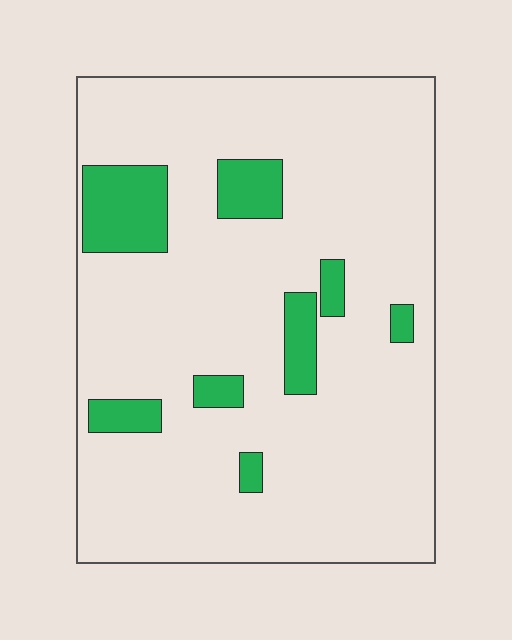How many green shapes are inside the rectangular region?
8.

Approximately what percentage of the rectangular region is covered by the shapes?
Approximately 15%.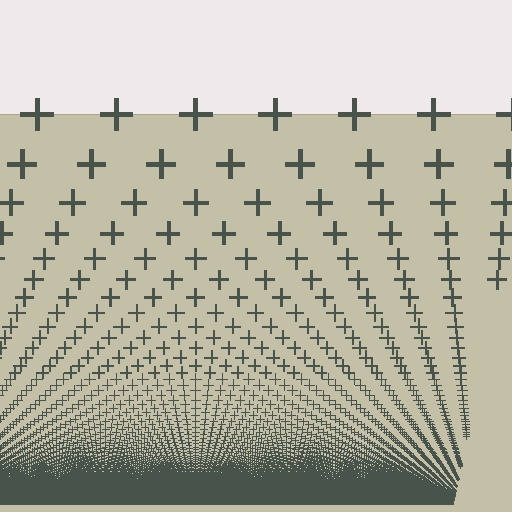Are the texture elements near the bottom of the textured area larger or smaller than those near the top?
Smaller. The gradient is inverted — elements near the bottom are smaller and denser.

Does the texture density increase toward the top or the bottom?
Density increases toward the bottom.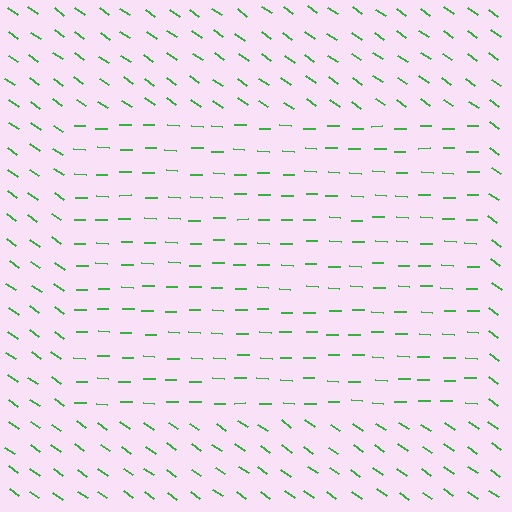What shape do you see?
I see a rectangle.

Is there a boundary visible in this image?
Yes, there is a texture boundary formed by a change in line orientation.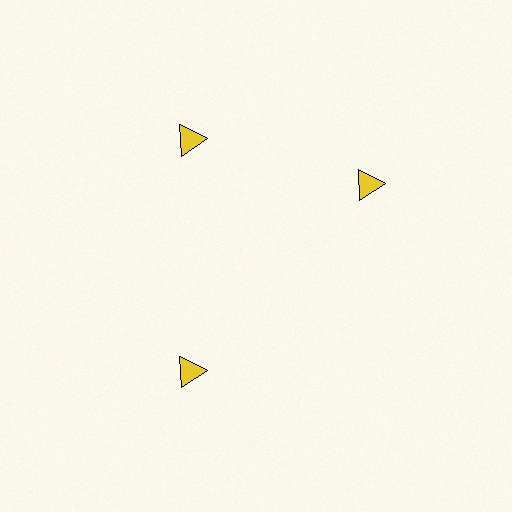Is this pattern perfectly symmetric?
No. The 3 yellow triangles are arranged in a ring, but one element near the 3 o'clock position is rotated out of alignment along the ring, breaking the 3-fold rotational symmetry.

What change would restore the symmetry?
The symmetry would be restored by rotating it back into even spacing with its neighbors so that all 3 triangles sit at equal angles and equal distance from the center.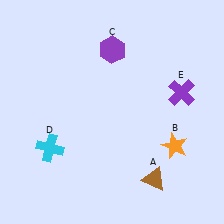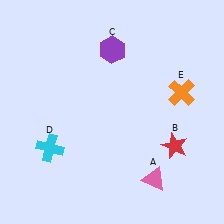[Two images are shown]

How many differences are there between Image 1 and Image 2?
There are 3 differences between the two images.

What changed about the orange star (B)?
In Image 1, B is orange. In Image 2, it changed to red.